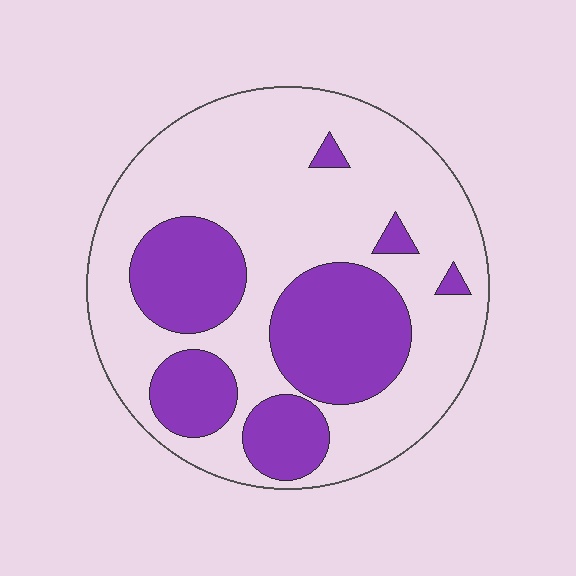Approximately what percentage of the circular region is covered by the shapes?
Approximately 35%.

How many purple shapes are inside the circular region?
7.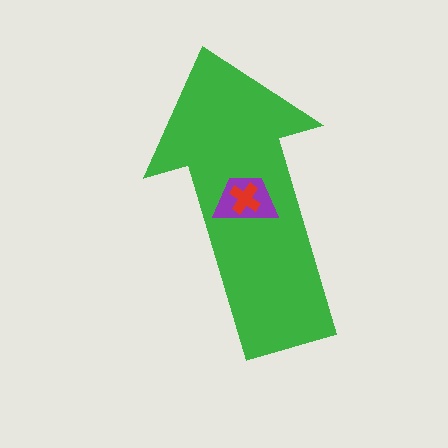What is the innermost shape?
The red cross.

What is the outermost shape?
The green arrow.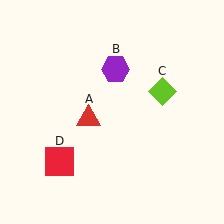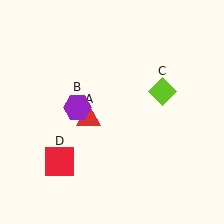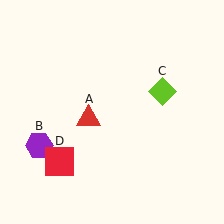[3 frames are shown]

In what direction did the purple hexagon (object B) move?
The purple hexagon (object B) moved down and to the left.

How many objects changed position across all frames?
1 object changed position: purple hexagon (object B).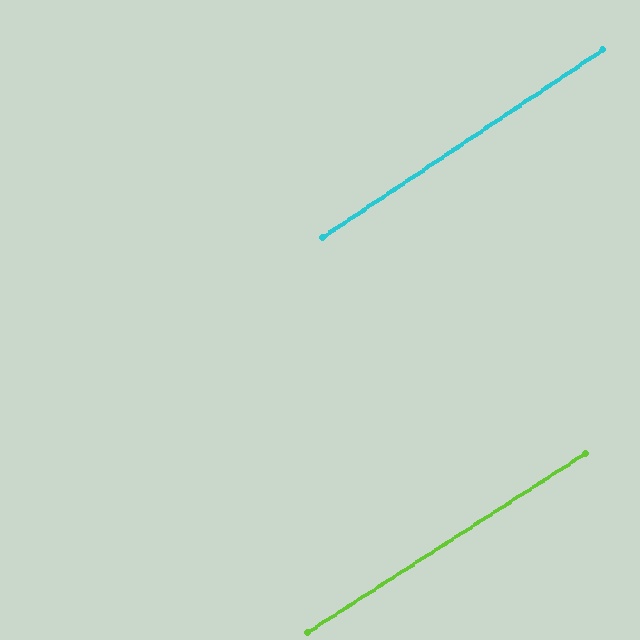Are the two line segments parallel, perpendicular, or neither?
Parallel — their directions differ by only 1.0°.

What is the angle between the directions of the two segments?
Approximately 1 degree.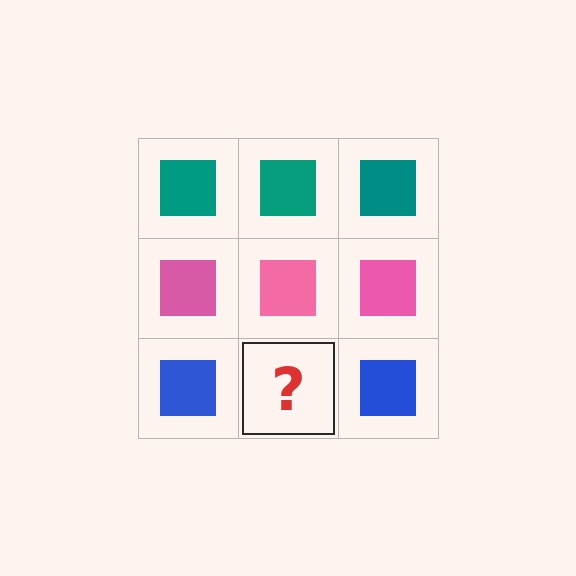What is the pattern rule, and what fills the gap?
The rule is that each row has a consistent color. The gap should be filled with a blue square.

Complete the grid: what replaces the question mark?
The question mark should be replaced with a blue square.